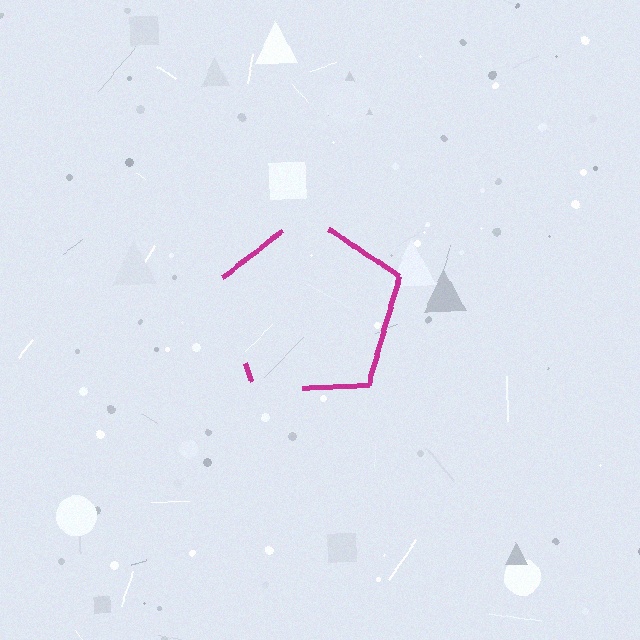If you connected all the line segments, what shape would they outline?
They would outline a pentagon.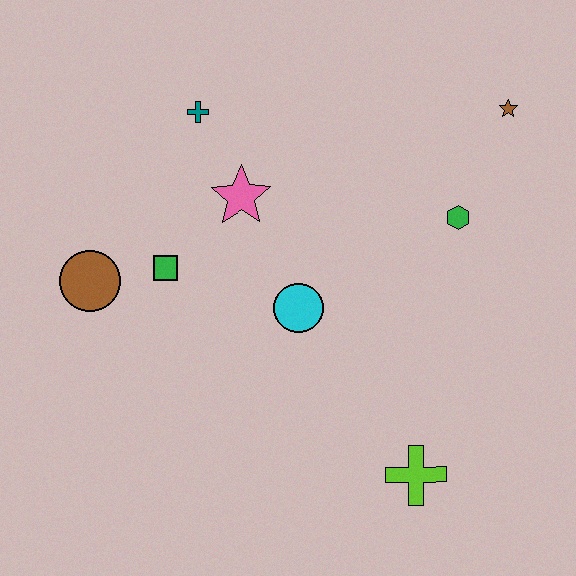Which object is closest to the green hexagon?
The brown star is closest to the green hexagon.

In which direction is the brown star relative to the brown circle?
The brown star is to the right of the brown circle.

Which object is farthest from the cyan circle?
The brown star is farthest from the cyan circle.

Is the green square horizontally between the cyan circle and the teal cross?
No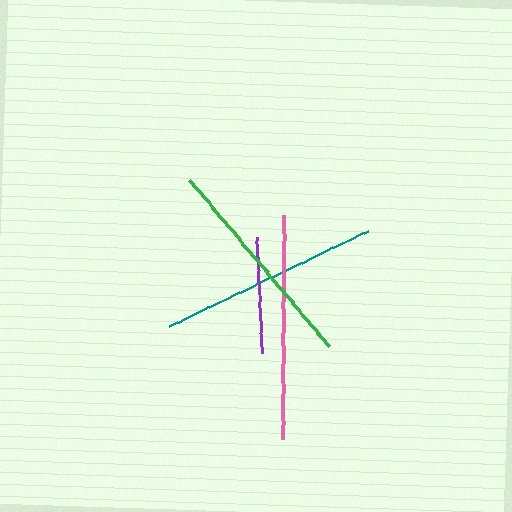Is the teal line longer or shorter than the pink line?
The pink line is longer than the teal line.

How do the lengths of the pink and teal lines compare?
The pink and teal lines are approximately the same length.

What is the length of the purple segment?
The purple segment is approximately 116 pixels long.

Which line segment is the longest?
The pink line is the longest at approximately 224 pixels.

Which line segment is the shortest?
The purple line is the shortest at approximately 116 pixels.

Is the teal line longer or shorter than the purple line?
The teal line is longer than the purple line.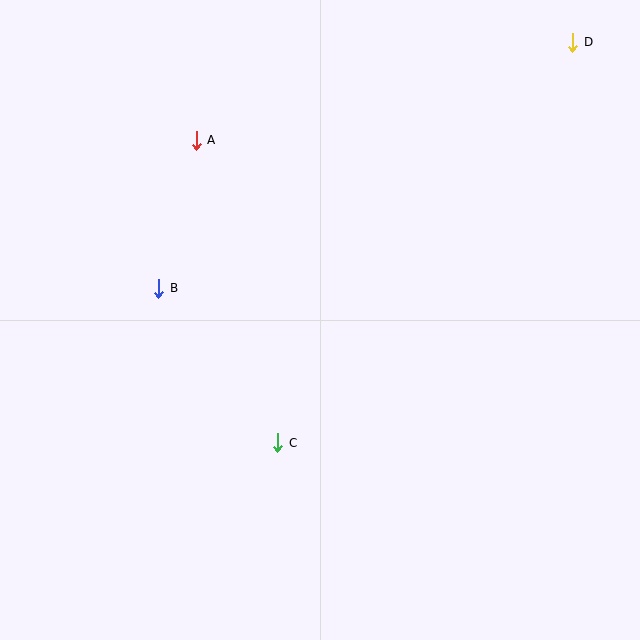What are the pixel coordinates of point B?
Point B is at (159, 288).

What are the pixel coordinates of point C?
Point C is at (278, 443).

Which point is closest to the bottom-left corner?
Point C is closest to the bottom-left corner.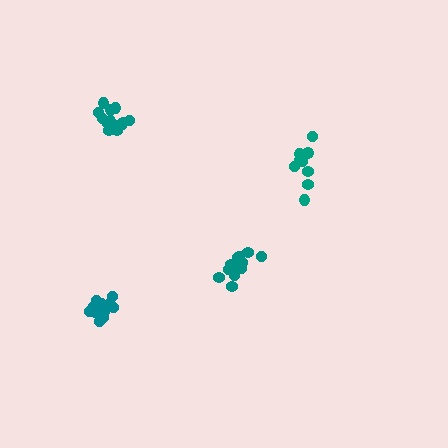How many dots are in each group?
Group 1: 14 dots, Group 2: 9 dots, Group 3: 14 dots, Group 4: 13 dots (50 total).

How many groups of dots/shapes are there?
There are 4 groups.